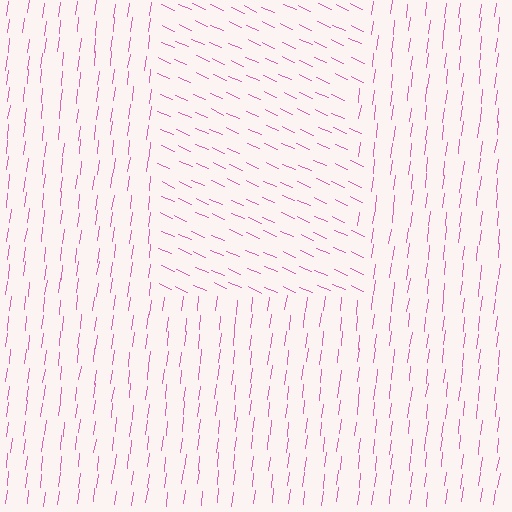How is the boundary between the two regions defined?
The boundary is defined purely by a change in line orientation (approximately 73 degrees difference). All lines are the same color and thickness.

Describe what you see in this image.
The image is filled with small pink line segments. A rectangle region in the image has lines oriented differently from the surrounding lines, creating a visible texture boundary.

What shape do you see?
I see a rectangle.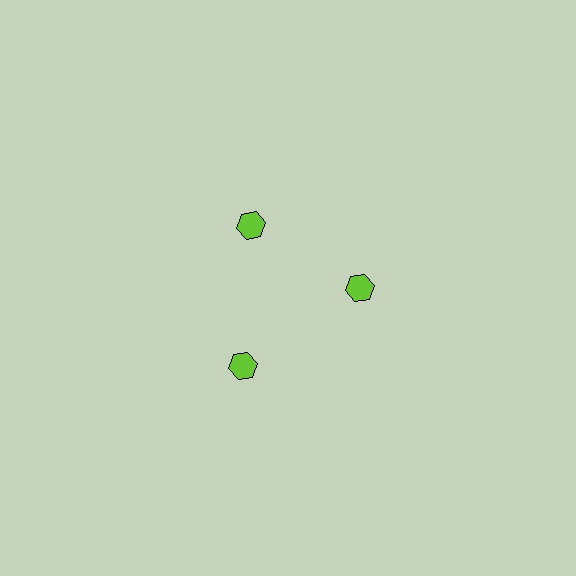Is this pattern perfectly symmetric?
No. The 3 lime hexagons are arranged in a ring, but one element near the 7 o'clock position is pushed outward from the center, breaking the 3-fold rotational symmetry.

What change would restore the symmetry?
The symmetry would be restored by moving it inward, back onto the ring so that all 3 hexagons sit at equal angles and equal distance from the center.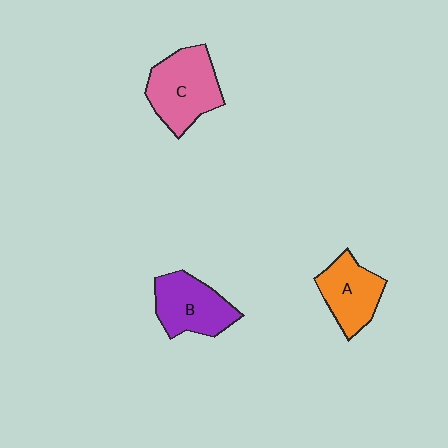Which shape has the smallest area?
Shape A (orange).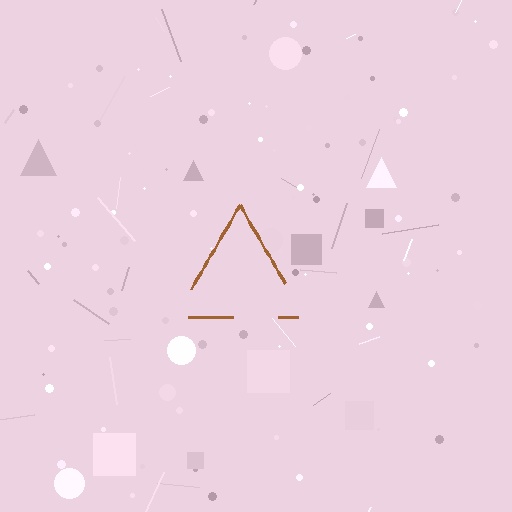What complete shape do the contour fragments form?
The contour fragments form a triangle.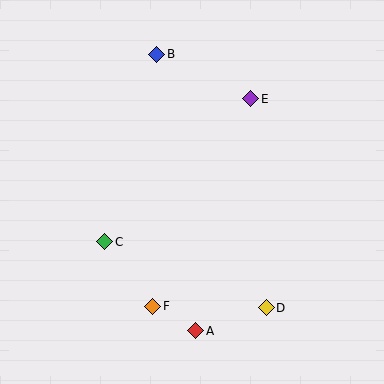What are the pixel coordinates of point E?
Point E is at (251, 99).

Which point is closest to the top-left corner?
Point B is closest to the top-left corner.